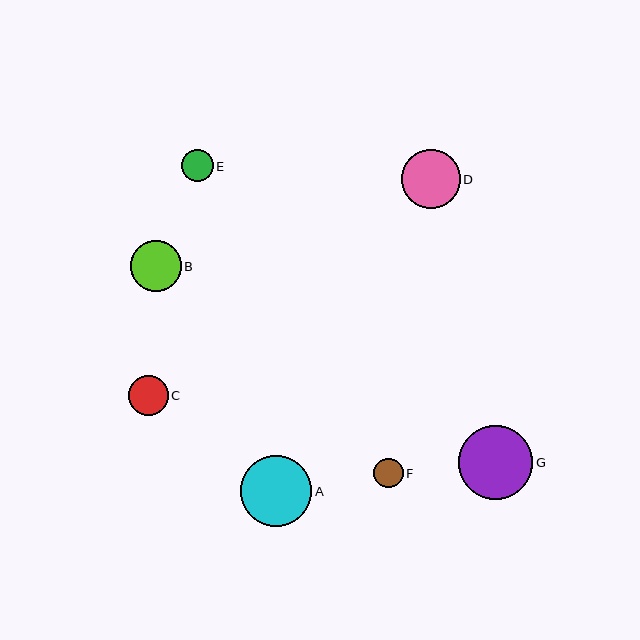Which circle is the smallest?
Circle F is the smallest with a size of approximately 29 pixels.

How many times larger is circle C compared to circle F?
Circle C is approximately 1.4 times the size of circle F.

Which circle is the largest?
Circle G is the largest with a size of approximately 74 pixels.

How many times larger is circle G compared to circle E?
Circle G is approximately 2.4 times the size of circle E.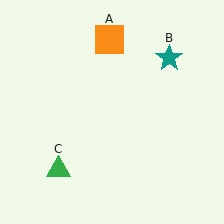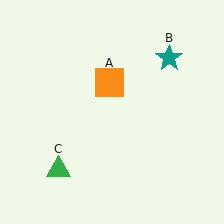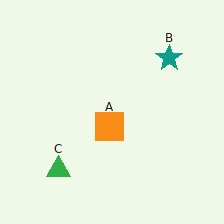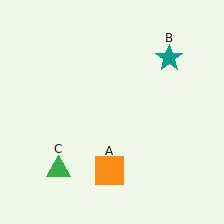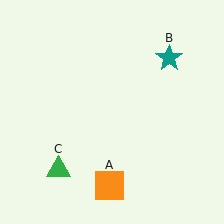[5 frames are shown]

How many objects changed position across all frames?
1 object changed position: orange square (object A).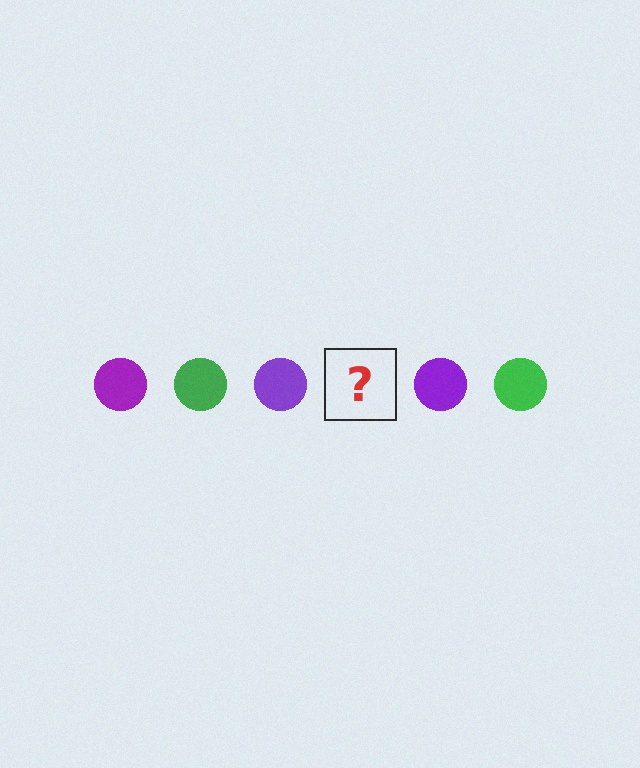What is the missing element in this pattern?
The missing element is a green circle.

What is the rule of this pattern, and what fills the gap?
The rule is that the pattern cycles through purple, green circles. The gap should be filled with a green circle.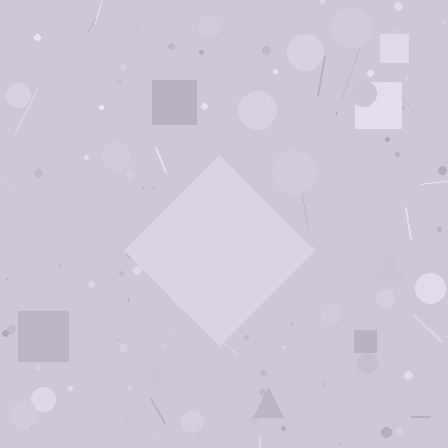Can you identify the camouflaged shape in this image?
The camouflaged shape is a diamond.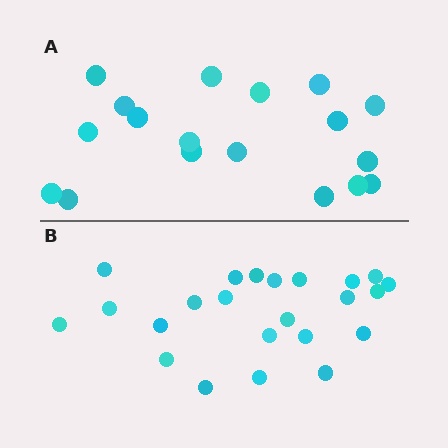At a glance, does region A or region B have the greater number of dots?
Region B (the bottom region) has more dots.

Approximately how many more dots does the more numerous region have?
Region B has about 5 more dots than region A.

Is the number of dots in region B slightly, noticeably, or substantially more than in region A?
Region B has noticeably more, but not dramatically so. The ratio is roughly 1.3 to 1.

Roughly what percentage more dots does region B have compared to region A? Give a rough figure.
About 30% more.